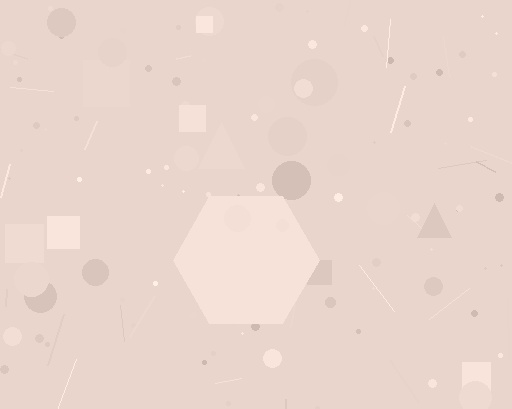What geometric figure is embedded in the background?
A hexagon is embedded in the background.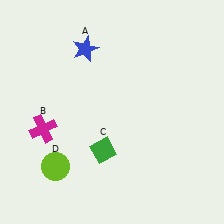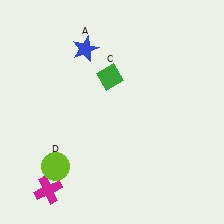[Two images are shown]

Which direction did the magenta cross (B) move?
The magenta cross (B) moved down.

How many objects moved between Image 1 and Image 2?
2 objects moved between the two images.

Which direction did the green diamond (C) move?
The green diamond (C) moved up.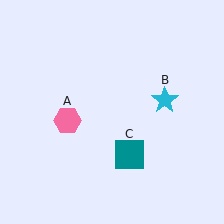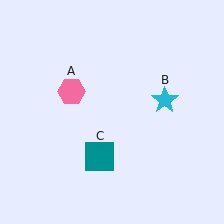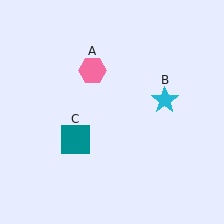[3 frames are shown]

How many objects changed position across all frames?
2 objects changed position: pink hexagon (object A), teal square (object C).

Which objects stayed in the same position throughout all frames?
Cyan star (object B) remained stationary.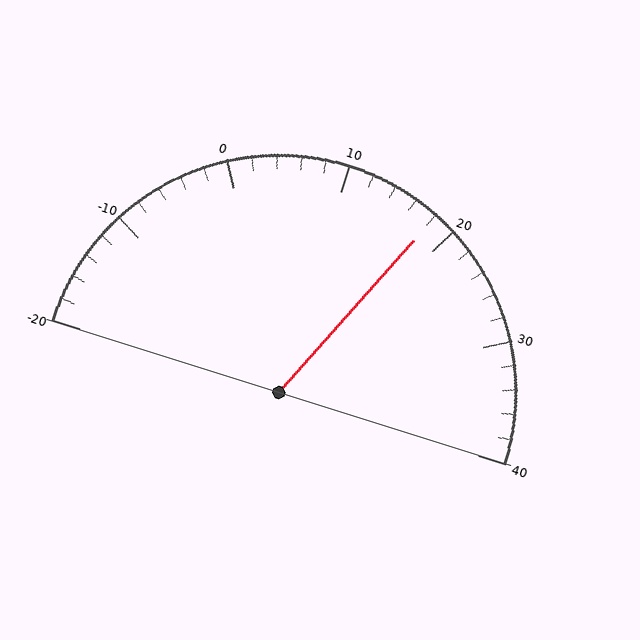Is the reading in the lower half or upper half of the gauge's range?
The reading is in the upper half of the range (-20 to 40).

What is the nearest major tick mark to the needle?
The nearest major tick mark is 20.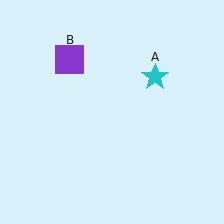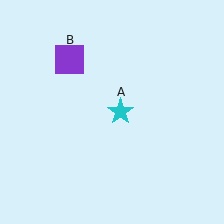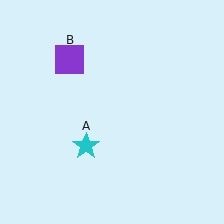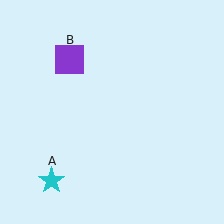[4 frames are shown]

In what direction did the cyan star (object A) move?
The cyan star (object A) moved down and to the left.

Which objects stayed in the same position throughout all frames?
Purple square (object B) remained stationary.